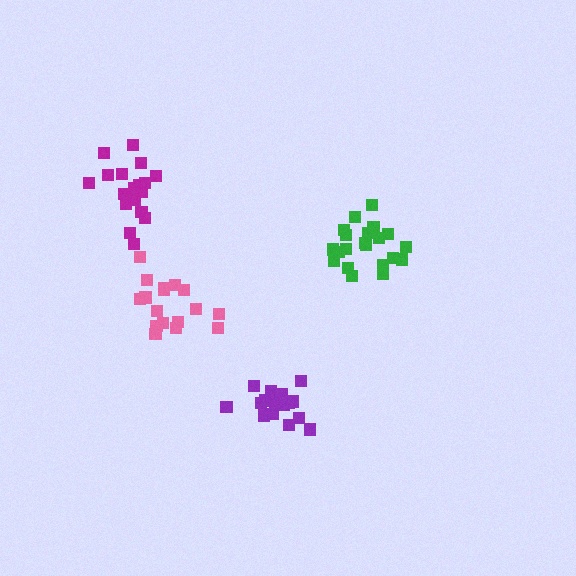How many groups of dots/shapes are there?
There are 4 groups.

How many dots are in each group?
Group 1: 18 dots, Group 2: 21 dots, Group 3: 18 dots, Group 4: 17 dots (74 total).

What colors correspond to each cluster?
The clusters are colored: purple, green, magenta, pink.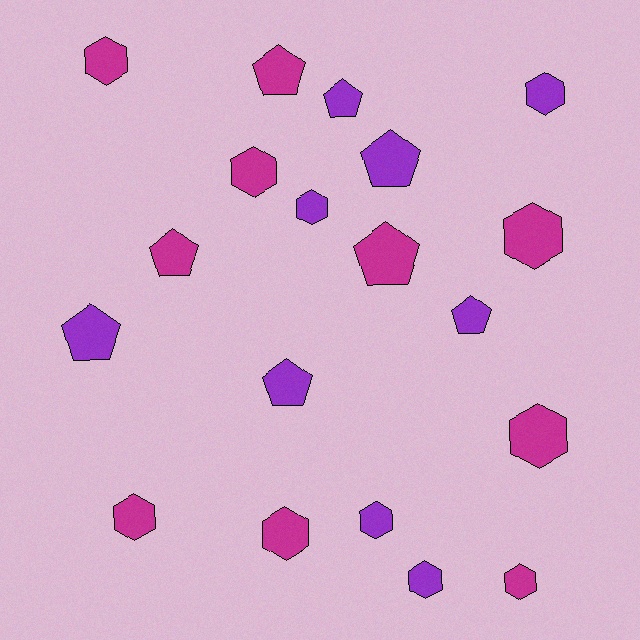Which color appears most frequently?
Magenta, with 10 objects.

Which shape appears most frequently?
Hexagon, with 11 objects.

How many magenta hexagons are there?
There are 7 magenta hexagons.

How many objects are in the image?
There are 19 objects.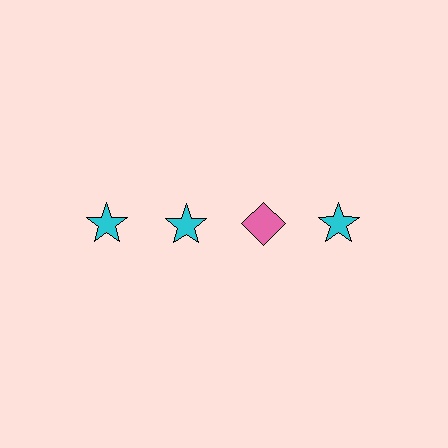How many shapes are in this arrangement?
There are 4 shapes arranged in a grid pattern.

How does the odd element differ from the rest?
It differs in both color (pink instead of cyan) and shape (diamond instead of star).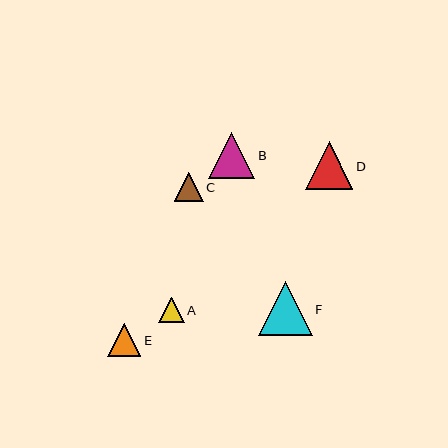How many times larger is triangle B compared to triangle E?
Triangle B is approximately 1.4 times the size of triangle E.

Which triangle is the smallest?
Triangle A is the smallest with a size of approximately 26 pixels.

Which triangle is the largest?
Triangle F is the largest with a size of approximately 54 pixels.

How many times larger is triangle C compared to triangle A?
Triangle C is approximately 1.1 times the size of triangle A.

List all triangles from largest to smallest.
From largest to smallest: F, D, B, E, C, A.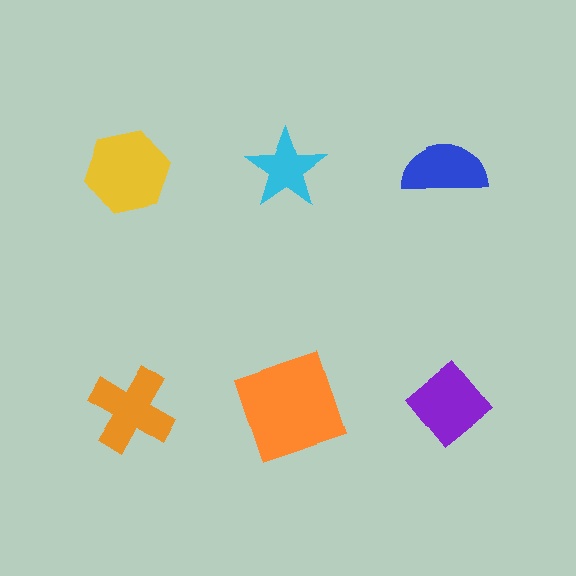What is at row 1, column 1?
A yellow hexagon.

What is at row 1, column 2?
A cyan star.